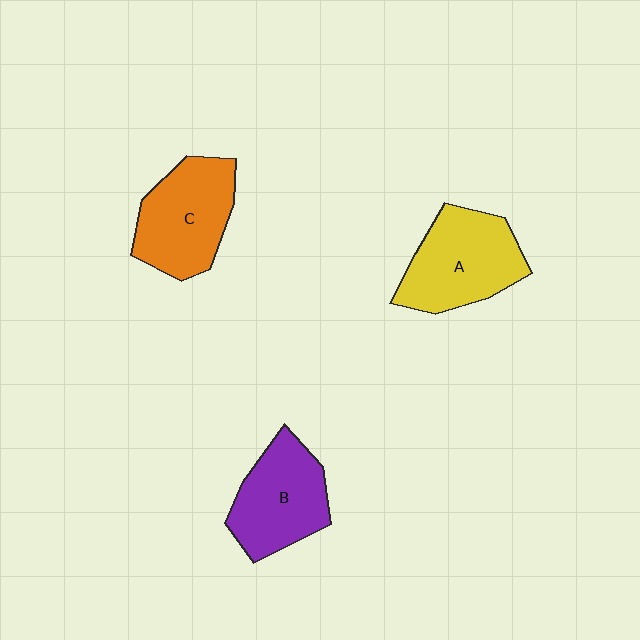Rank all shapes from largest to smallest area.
From largest to smallest: A (yellow), C (orange), B (purple).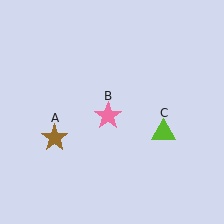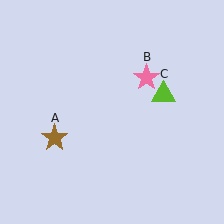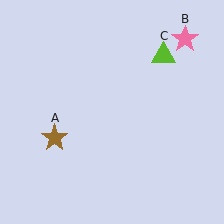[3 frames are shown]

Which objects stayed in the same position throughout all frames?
Brown star (object A) remained stationary.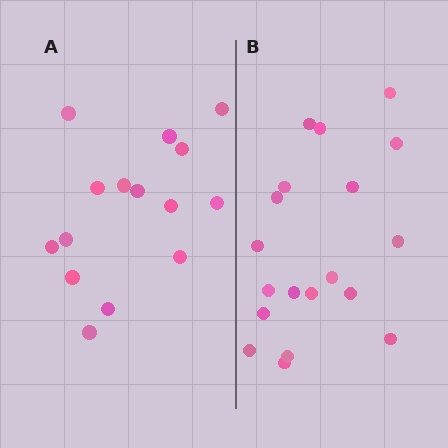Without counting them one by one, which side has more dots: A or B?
Region B (the right region) has more dots.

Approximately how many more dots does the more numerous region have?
Region B has about 4 more dots than region A.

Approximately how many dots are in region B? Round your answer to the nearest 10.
About 20 dots. (The exact count is 19, which rounds to 20.)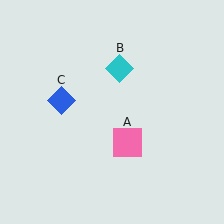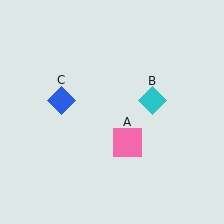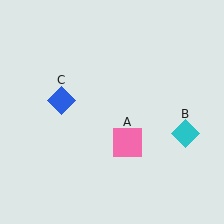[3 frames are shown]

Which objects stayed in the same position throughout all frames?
Pink square (object A) and blue diamond (object C) remained stationary.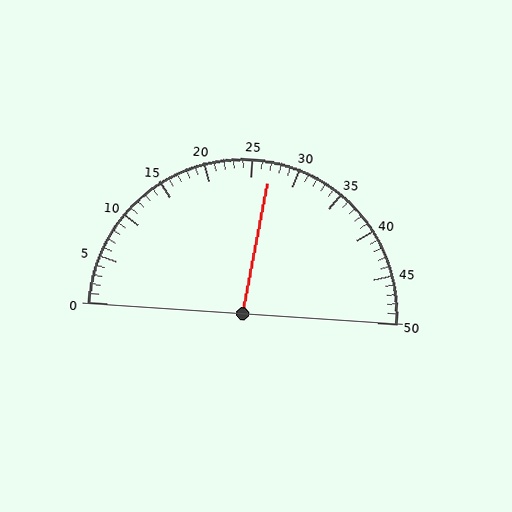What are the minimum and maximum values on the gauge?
The gauge ranges from 0 to 50.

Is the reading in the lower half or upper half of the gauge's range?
The reading is in the upper half of the range (0 to 50).